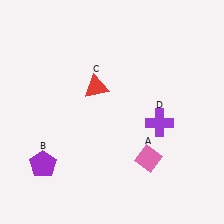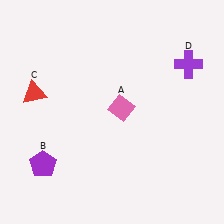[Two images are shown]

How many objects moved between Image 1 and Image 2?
3 objects moved between the two images.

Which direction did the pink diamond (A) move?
The pink diamond (A) moved up.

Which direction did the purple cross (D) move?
The purple cross (D) moved up.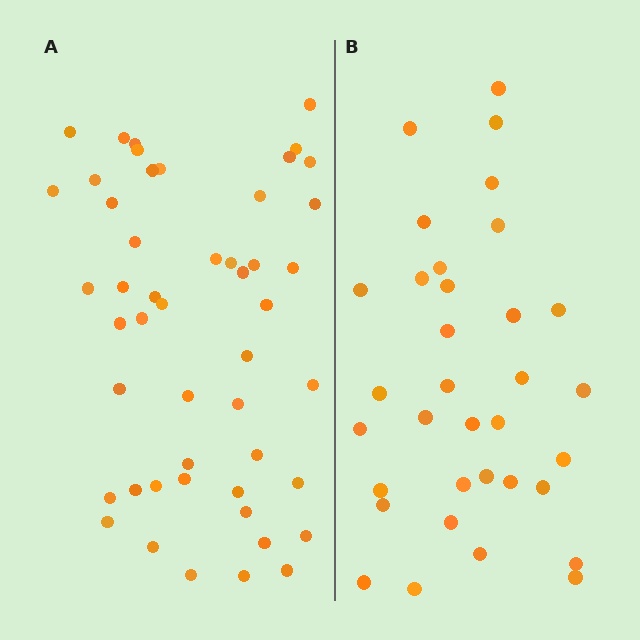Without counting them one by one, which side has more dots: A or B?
Region A (the left region) has more dots.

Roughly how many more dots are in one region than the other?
Region A has approximately 15 more dots than region B.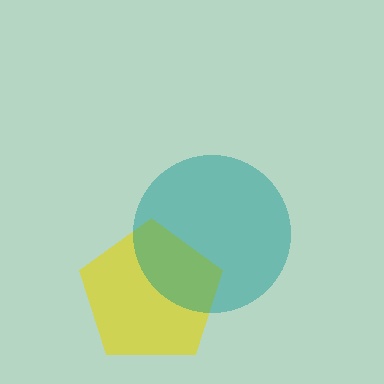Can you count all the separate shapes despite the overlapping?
Yes, there are 2 separate shapes.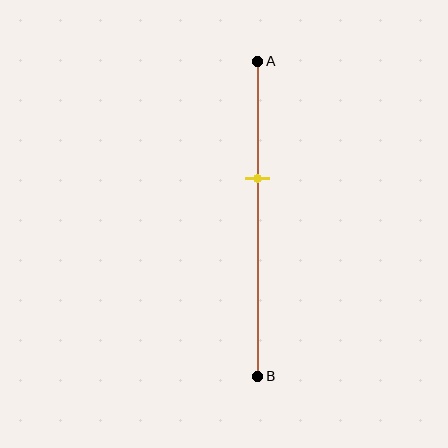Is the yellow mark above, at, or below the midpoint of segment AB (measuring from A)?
The yellow mark is above the midpoint of segment AB.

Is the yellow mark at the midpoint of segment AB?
No, the mark is at about 35% from A, not at the 50% midpoint.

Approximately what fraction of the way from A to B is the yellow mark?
The yellow mark is approximately 35% of the way from A to B.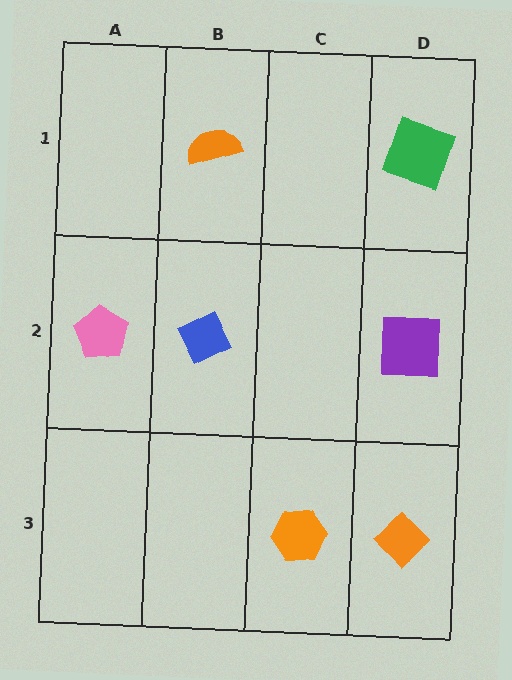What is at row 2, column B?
A blue diamond.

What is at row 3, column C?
An orange hexagon.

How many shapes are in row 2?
3 shapes.